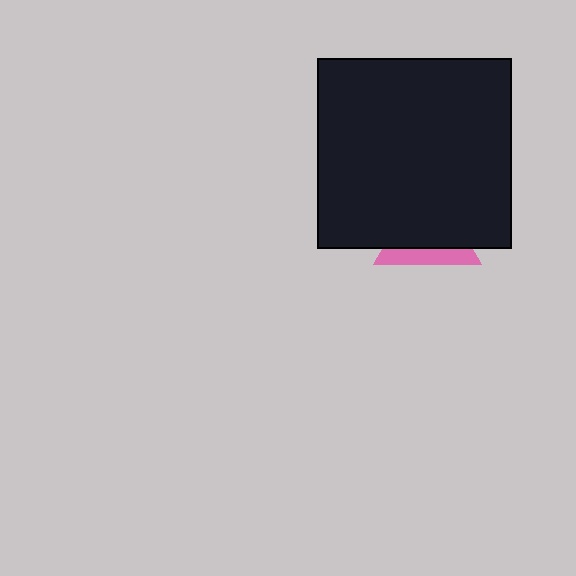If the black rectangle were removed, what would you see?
You would see the complete pink triangle.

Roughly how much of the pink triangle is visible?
A small part of it is visible (roughly 31%).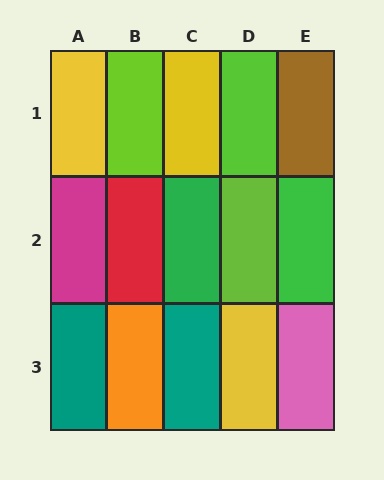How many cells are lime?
3 cells are lime.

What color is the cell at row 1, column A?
Yellow.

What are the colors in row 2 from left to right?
Magenta, red, green, lime, green.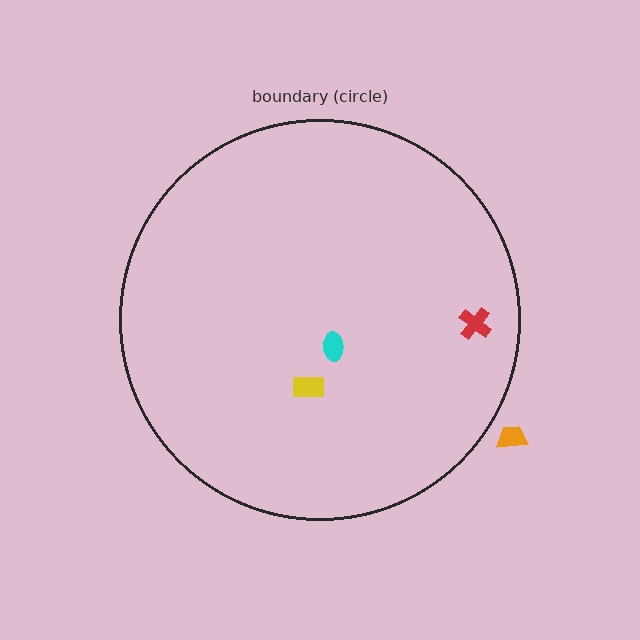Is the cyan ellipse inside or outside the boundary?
Inside.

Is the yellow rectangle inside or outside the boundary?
Inside.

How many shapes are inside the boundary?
3 inside, 1 outside.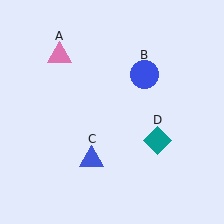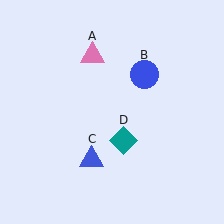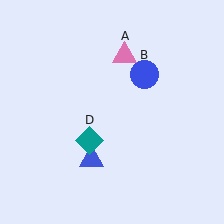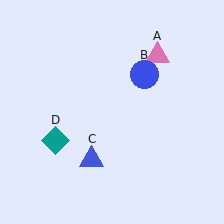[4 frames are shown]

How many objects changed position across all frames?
2 objects changed position: pink triangle (object A), teal diamond (object D).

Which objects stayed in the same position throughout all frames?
Blue circle (object B) and blue triangle (object C) remained stationary.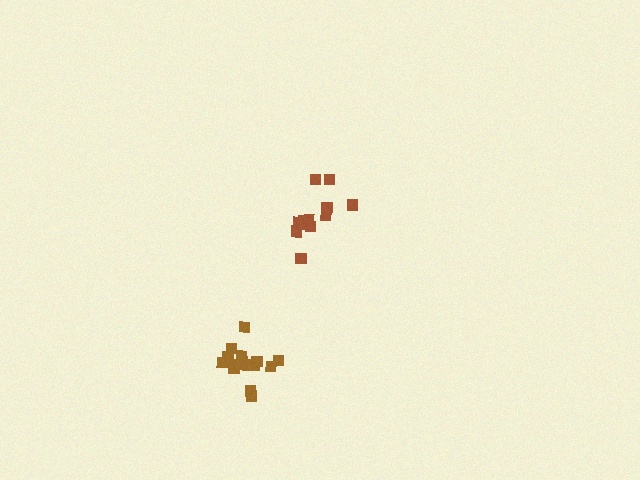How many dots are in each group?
Group 1: 13 dots, Group 2: 16 dots (29 total).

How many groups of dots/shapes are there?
There are 2 groups.